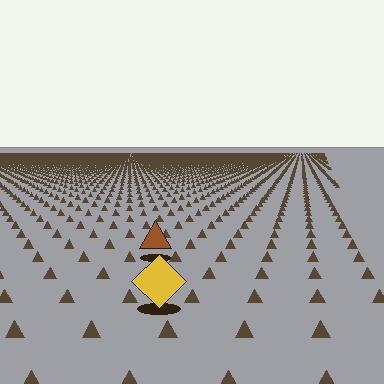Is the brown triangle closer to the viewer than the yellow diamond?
No. The yellow diamond is closer — you can tell from the texture gradient: the ground texture is coarser near it.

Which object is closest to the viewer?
The yellow diamond is closest. The texture marks near it are larger and more spread out.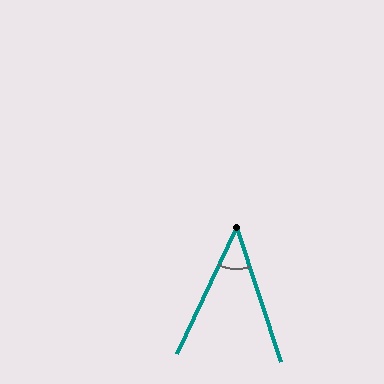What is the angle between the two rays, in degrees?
Approximately 44 degrees.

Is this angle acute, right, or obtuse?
It is acute.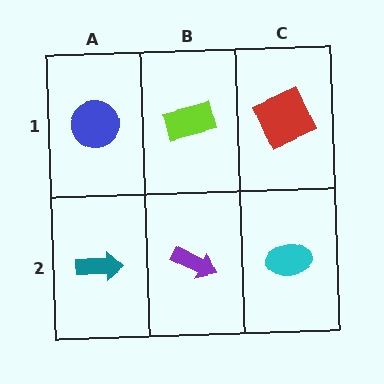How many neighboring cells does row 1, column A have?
2.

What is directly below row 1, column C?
A cyan ellipse.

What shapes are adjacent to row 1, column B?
A purple arrow (row 2, column B), a blue circle (row 1, column A), a red square (row 1, column C).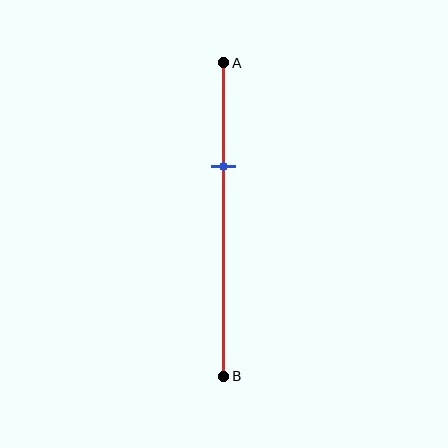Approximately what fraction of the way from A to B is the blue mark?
The blue mark is approximately 35% of the way from A to B.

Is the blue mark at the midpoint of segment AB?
No, the mark is at about 35% from A, not at the 50% midpoint.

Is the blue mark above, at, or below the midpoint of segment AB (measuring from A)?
The blue mark is above the midpoint of segment AB.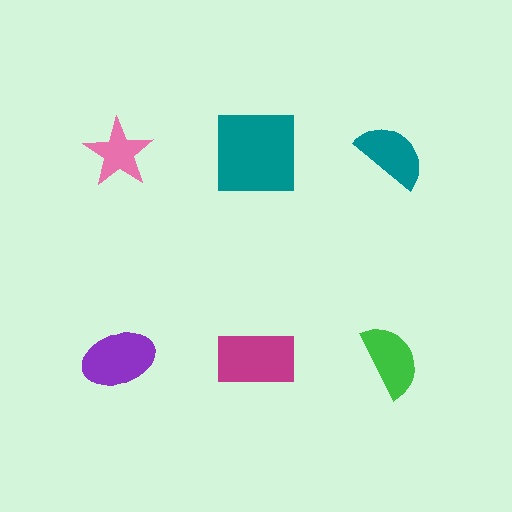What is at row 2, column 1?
A purple ellipse.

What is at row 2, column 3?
A green semicircle.